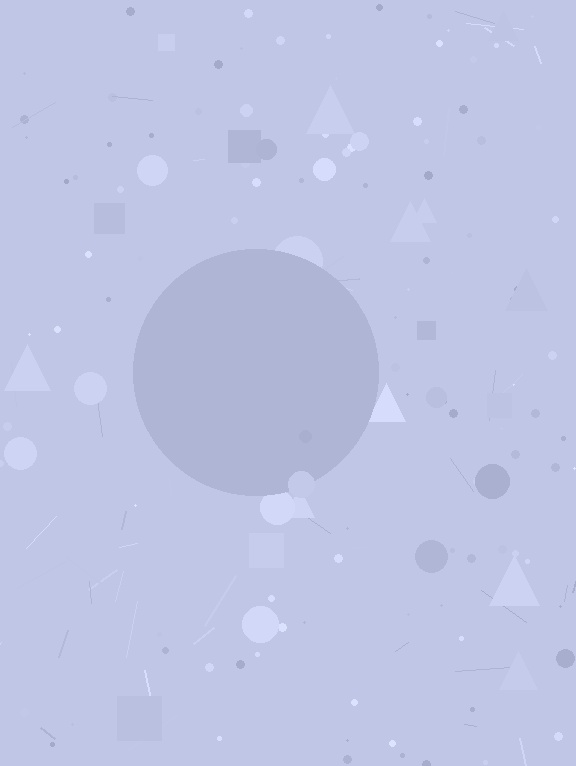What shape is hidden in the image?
A circle is hidden in the image.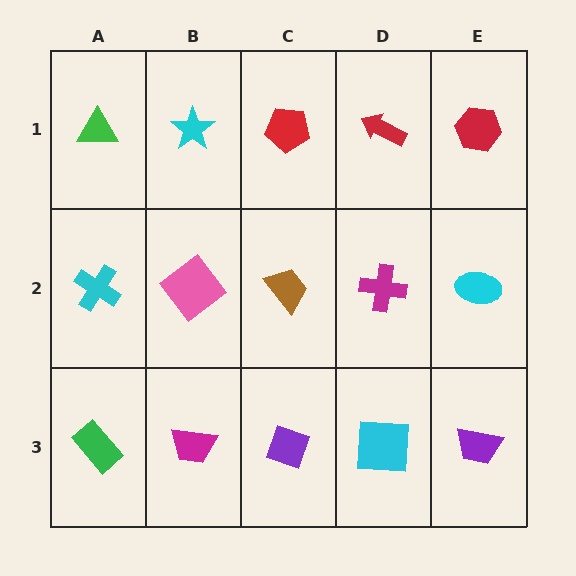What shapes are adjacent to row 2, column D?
A red arrow (row 1, column D), a cyan square (row 3, column D), a brown trapezoid (row 2, column C), a cyan ellipse (row 2, column E).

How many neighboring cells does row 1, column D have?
3.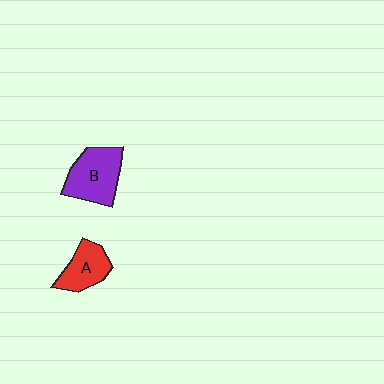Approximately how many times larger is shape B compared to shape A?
Approximately 1.4 times.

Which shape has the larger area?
Shape B (purple).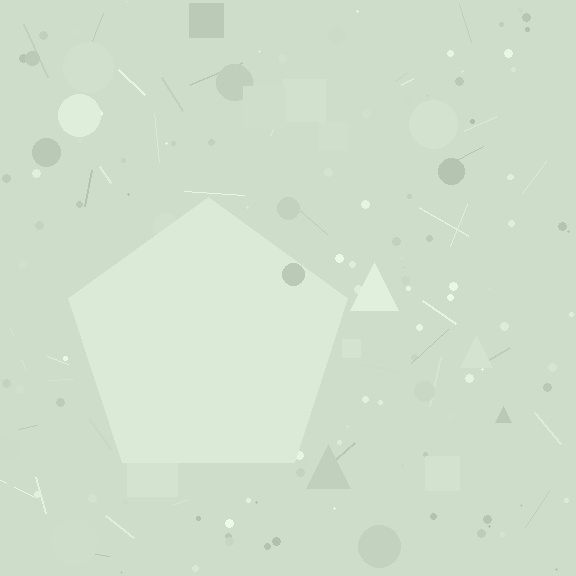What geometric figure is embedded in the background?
A pentagon is embedded in the background.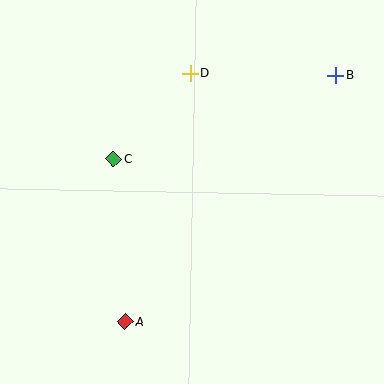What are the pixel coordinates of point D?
Point D is at (191, 73).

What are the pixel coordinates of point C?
Point C is at (113, 159).